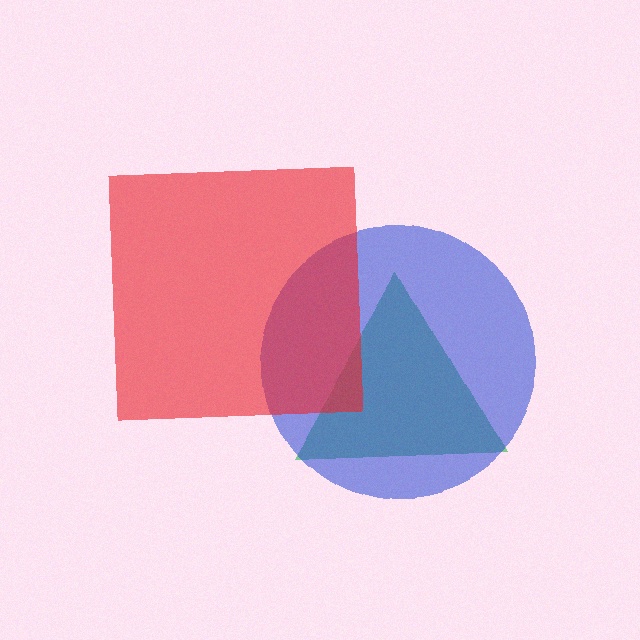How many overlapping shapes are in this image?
There are 3 overlapping shapes in the image.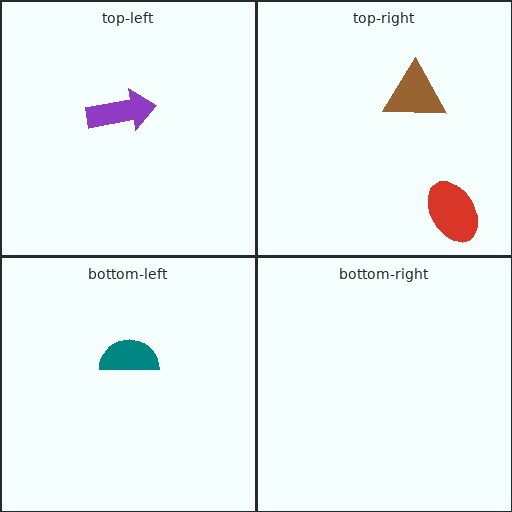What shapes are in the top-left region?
The purple arrow.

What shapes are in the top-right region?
The red ellipse, the brown triangle.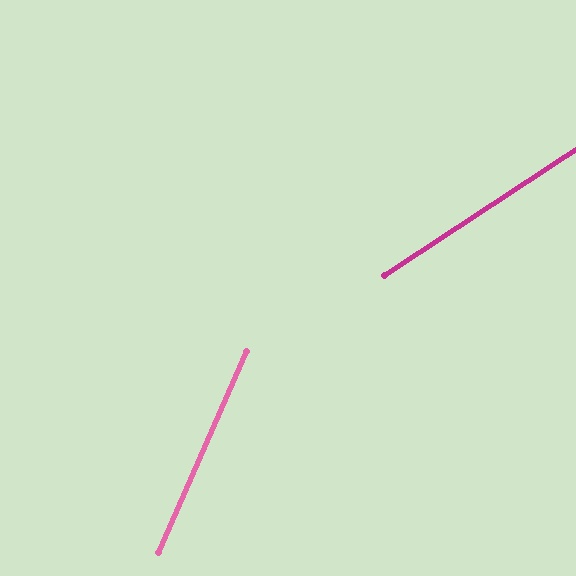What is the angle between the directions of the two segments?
Approximately 33 degrees.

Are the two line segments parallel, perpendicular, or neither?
Neither parallel nor perpendicular — they differ by about 33°.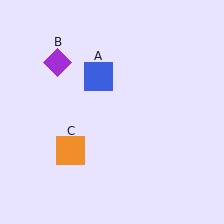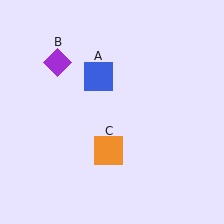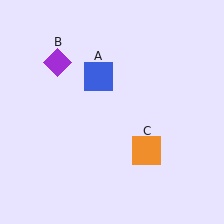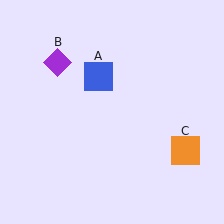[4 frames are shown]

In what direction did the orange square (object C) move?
The orange square (object C) moved right.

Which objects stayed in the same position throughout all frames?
Blue square (object A) and purple diamond (object B) remained stationary.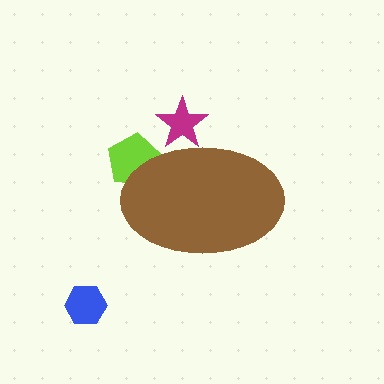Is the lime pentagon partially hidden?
Yes, the lime pentagon is partially hidden behind the brown ellipse.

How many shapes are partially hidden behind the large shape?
2 shapes are partially hidden.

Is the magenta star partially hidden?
Yes, the magenta star is partially hidden behind the brown ellipse.